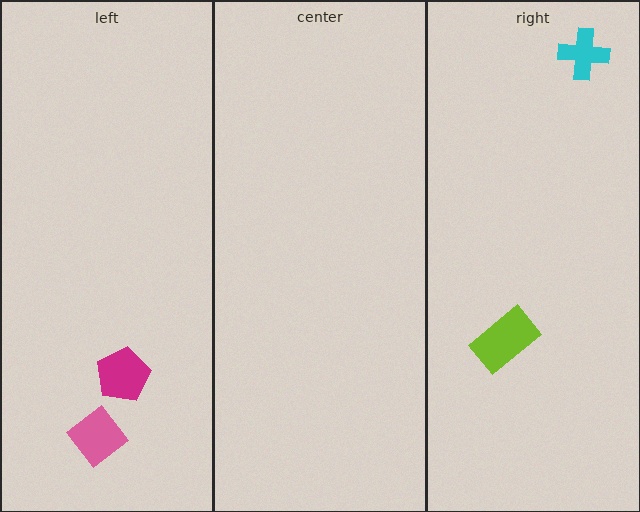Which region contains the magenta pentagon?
The left region.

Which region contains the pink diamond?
The left region.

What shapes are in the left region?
The magenta pentagon, the pink diamond.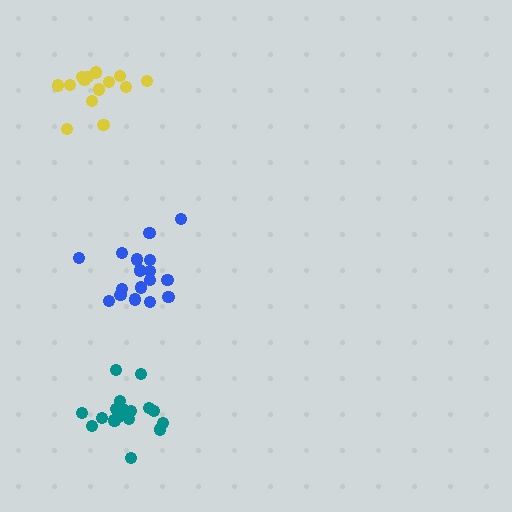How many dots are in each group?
Group 1: 17 dots, Group 2: 18 dots, Group 3: 14 dots (49 total).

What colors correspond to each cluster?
The clusters are colored: blue, teal, yellow.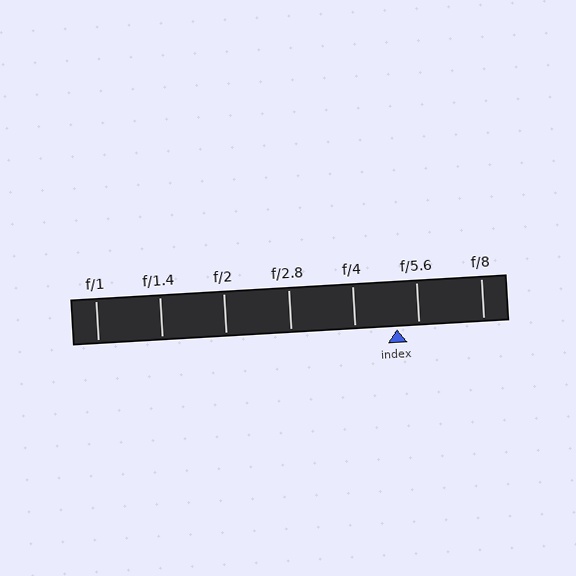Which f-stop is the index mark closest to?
The index mark is closest to f/5.6.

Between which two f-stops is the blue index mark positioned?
The index mark is between f/4 and f/5.6.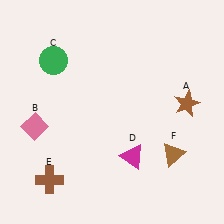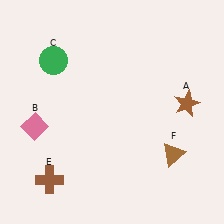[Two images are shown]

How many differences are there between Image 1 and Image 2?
There is 1 difference between the two images.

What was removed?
The magenta triangle (D) was removed in Image 2.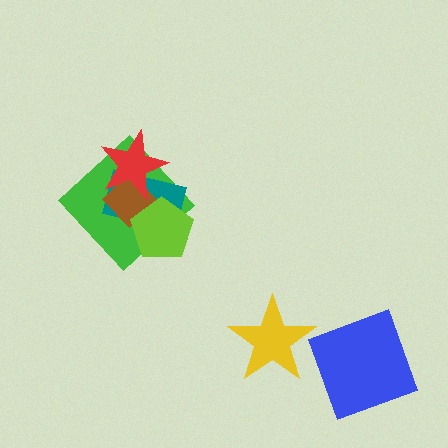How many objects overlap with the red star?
3 objects overlap with the red star.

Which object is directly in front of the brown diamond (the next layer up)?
The red star is directly in front of the brown diamond.